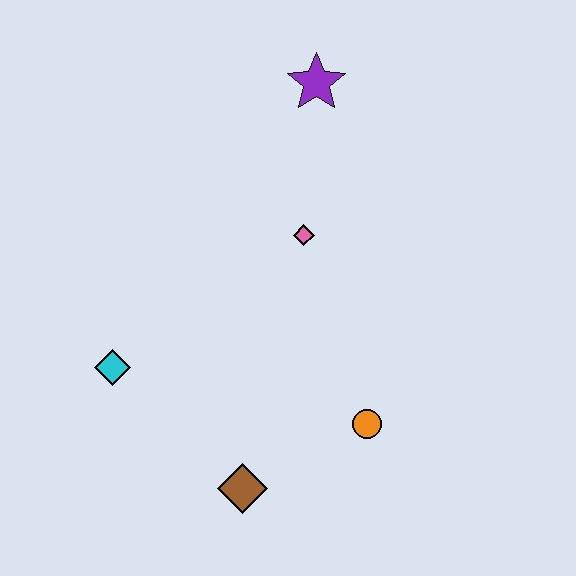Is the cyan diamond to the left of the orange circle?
Yes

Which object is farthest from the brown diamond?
The purple star is farthest from the brown diamond.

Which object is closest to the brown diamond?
The orange circle is closest to the brown diamond.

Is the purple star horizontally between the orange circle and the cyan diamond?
Yes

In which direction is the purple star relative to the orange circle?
The purple star is above the orange circle.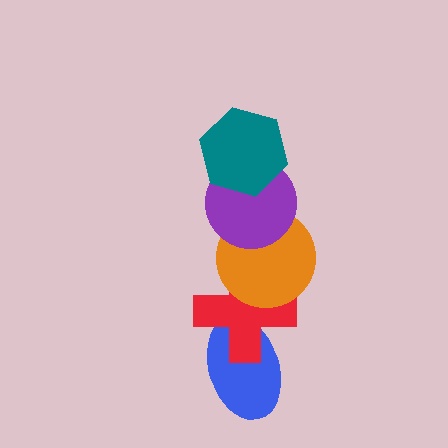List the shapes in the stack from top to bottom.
From top to bottom: the teal hexagon, the purple circle, the orange circle, the red cross, the blue ellipse.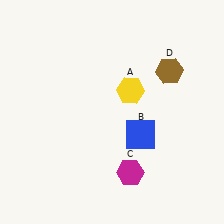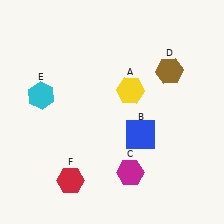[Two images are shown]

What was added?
A cyan hexagon (E), a red hexagon (F) were added in Image 2.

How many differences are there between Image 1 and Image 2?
There are 2 differences between the two images.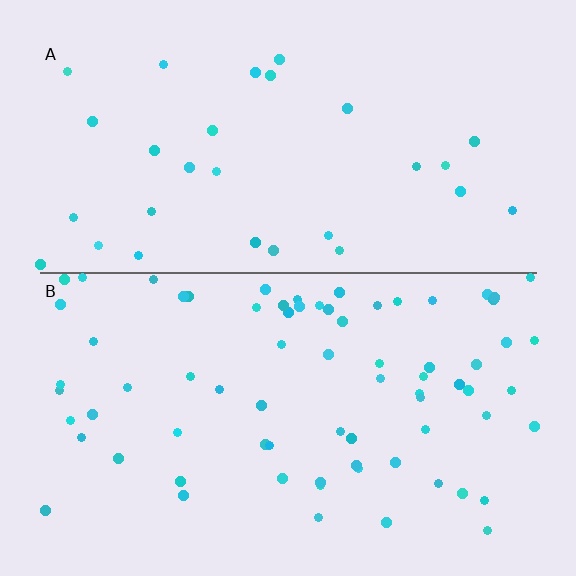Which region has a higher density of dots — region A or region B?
B (the bottom).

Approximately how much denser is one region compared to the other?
Approximately 2.5× — region B over region A.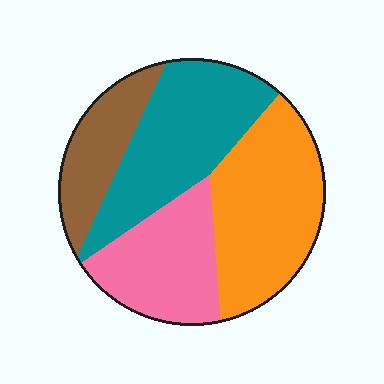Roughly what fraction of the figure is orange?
Orange takes up about one third (1/3) of the figure.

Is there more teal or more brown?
Teal.